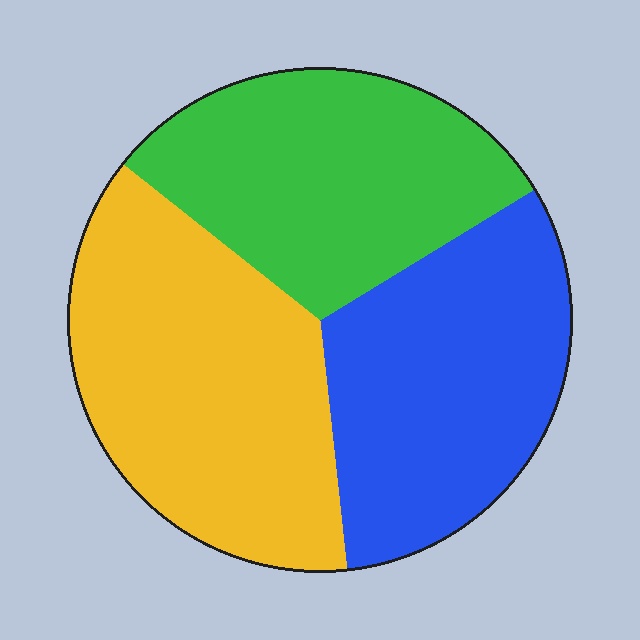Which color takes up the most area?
Yellow, at roughly 35%.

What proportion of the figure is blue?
Blue takes up about one third (1/3) of the figure.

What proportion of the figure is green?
Green covers roughly 30% of the figure.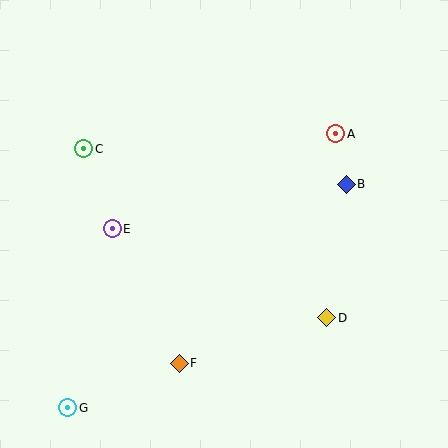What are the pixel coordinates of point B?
Point B is at (346, 184).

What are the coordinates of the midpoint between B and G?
The midpoint between B and G is at (207, 296).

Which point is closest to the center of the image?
Point E at (112, 229) is closest to the center.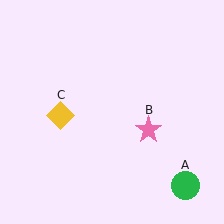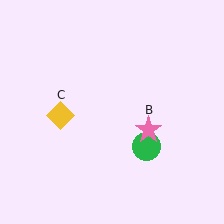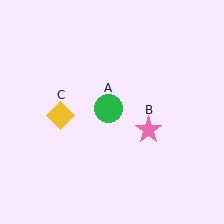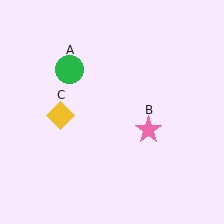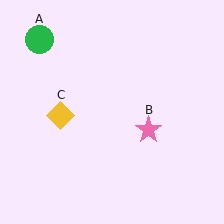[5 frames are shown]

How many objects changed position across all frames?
1 object changed position: green circle (object A).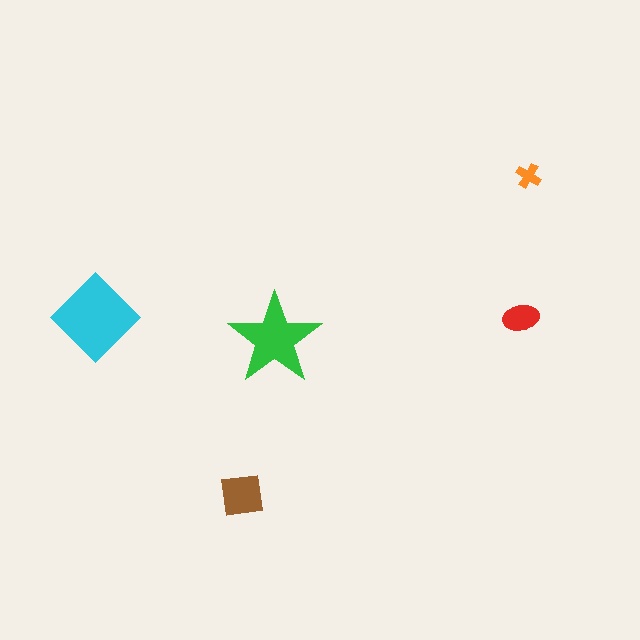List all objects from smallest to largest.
The orange cross, the red ellipse, the brown square, the green star, the cyan diamond.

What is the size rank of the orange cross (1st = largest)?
5th.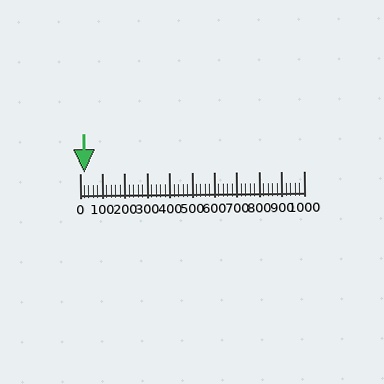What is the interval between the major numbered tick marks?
The major tick marks are spaced 100 units apart.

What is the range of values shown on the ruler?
The ruler shows values from 0 to 1000.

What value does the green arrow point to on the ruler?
The green arrow points to approximately 20.